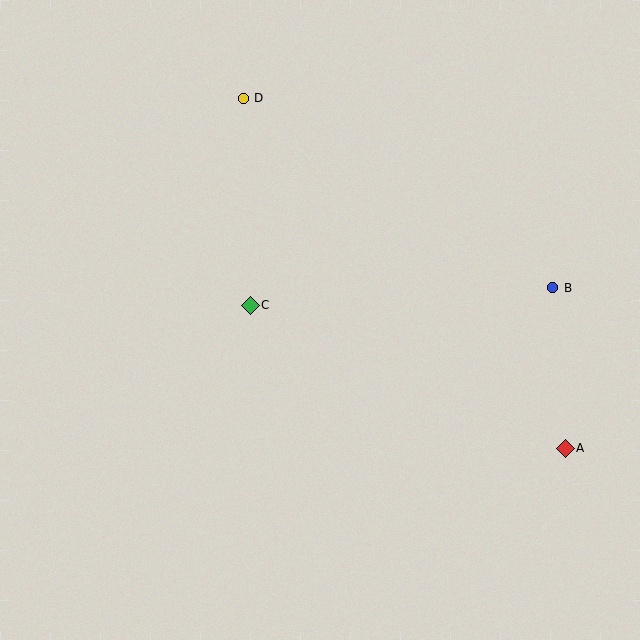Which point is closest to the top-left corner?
Point D is closest to the top-left corner.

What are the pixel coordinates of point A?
Point A is at (565, 448).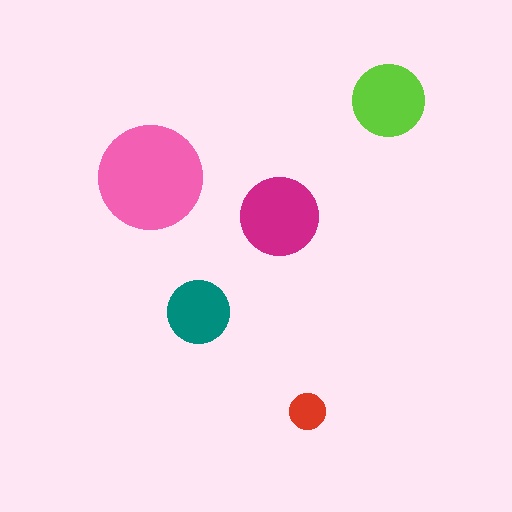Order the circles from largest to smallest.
the pink one, the magenta one, the lime one, the teal one, the red one.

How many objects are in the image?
There are 5 objects in the image.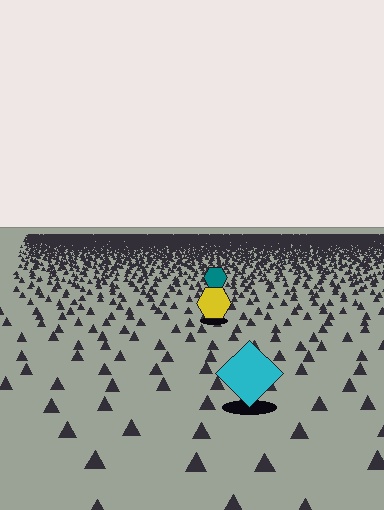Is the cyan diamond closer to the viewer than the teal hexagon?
Yes. The cyan diamond is closer — you can tell from the texture gradient: the ground texture is coarser near it.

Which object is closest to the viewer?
The cyan diamond is closest. The texture marks near it are larger and more spread out.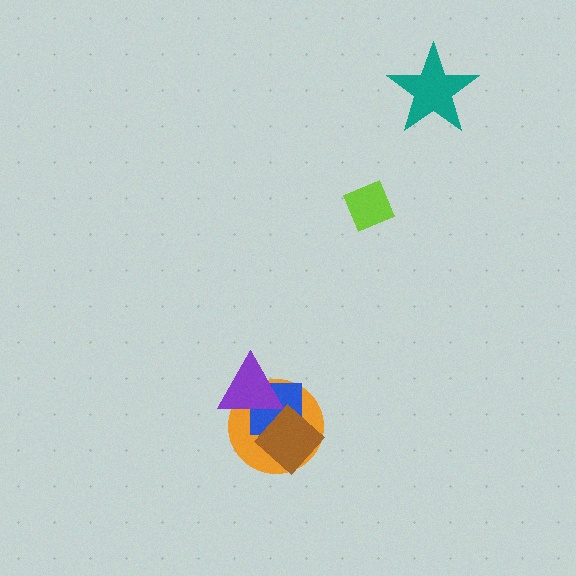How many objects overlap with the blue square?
3 objects overlap with the blue square.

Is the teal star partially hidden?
No, no other shape covers it.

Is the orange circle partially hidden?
Yes, it is partially covered by another shape.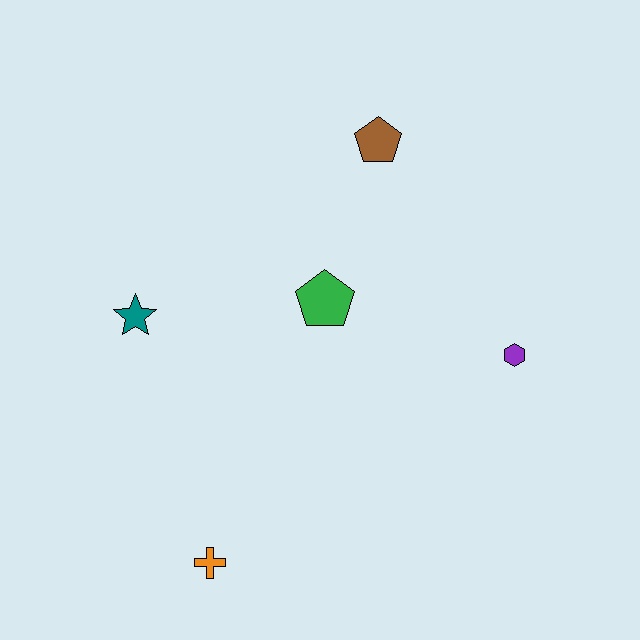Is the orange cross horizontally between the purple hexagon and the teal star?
Yes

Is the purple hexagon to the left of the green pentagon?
No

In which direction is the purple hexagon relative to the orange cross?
The purple hexagon is to the right of the orange cross.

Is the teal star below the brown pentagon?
Yes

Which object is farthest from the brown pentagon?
The orange cross is farthest from the brown pentagon.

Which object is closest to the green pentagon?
The brown pentagon is closest to the green pentagon.